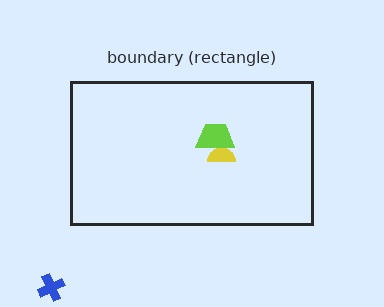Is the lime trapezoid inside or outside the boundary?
Inside.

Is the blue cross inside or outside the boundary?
Outside.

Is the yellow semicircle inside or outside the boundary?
Inside.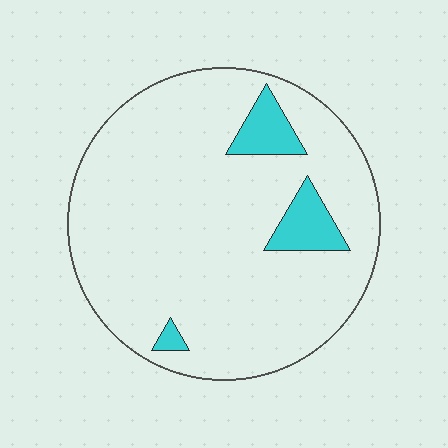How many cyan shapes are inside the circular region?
3.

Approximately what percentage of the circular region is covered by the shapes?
Approximately 10%.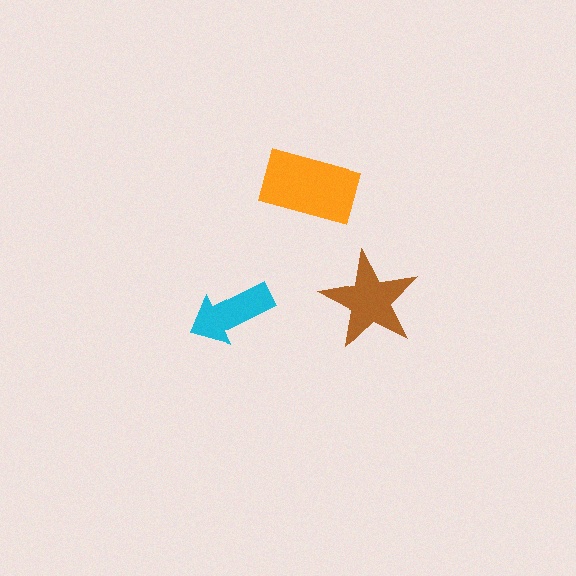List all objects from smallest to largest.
The cyan arrow, the brown star, the orange rectangle.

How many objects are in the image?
There are 3 objects in the image.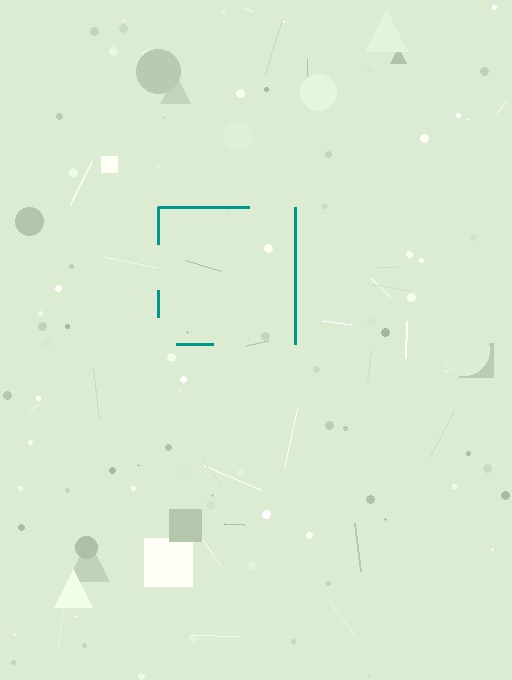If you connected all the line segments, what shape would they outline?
They would outline a square.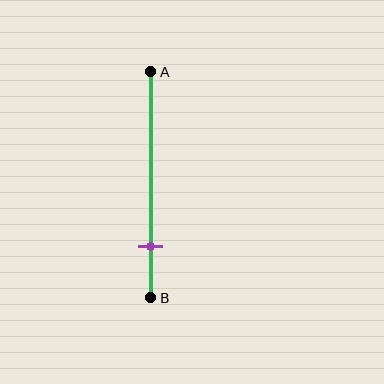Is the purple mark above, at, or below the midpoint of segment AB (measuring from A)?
The purple mark is below the midpoint of segment AB.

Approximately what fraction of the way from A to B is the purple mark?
The purple mark is approximately 75% of the way from A to B.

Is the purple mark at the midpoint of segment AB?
No, the mark is at about 75% from A, not at the 50% midpoint.